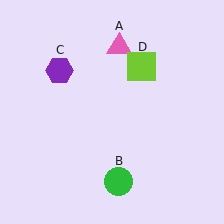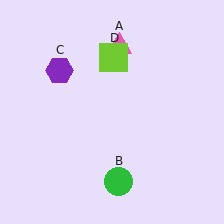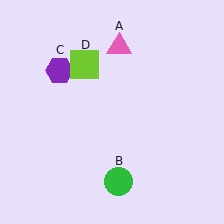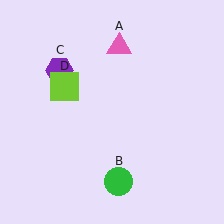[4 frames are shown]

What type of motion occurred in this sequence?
The lime square (object D) rotated counterclockwise around the center of the scene.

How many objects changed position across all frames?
1 object changed position: lime square (object D).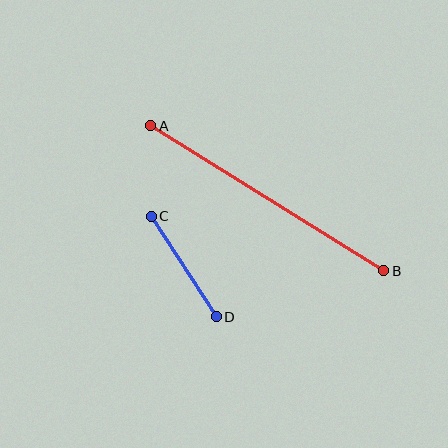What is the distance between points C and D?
The distance is approximately 120 pixels.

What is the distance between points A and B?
The distance is approximately 274 pixels.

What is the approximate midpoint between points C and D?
The midpoint is at approximately (184, 266) pixels.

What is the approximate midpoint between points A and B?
The midpoint is at approximately (267, 198) pixels.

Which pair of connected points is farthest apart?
Points A and B are farthest apart.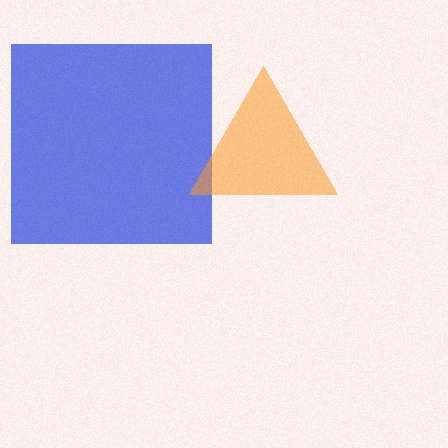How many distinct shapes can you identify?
There are 2 distinct shapes: a blue square, an orange triangle.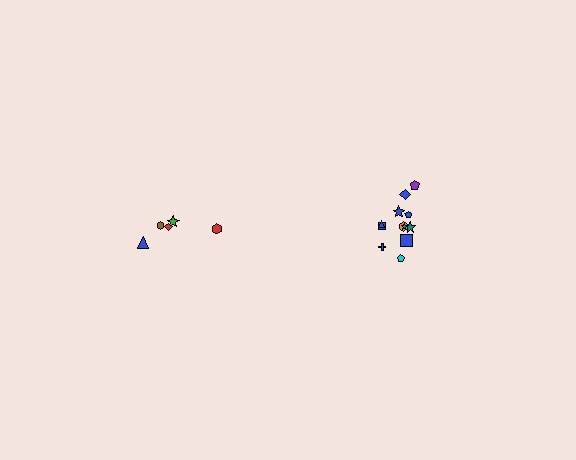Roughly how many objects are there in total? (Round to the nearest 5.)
Roughly 15 objects in total.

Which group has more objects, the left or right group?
The right group.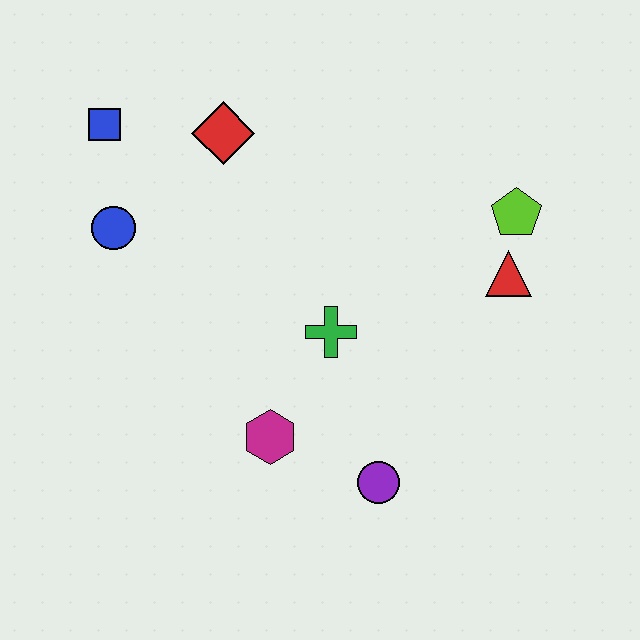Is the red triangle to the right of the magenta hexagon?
Yes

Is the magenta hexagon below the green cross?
Yes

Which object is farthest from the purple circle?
The blue square is farthest from the purple circle.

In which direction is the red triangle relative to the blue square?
The red triangle is to the right of the blue square.